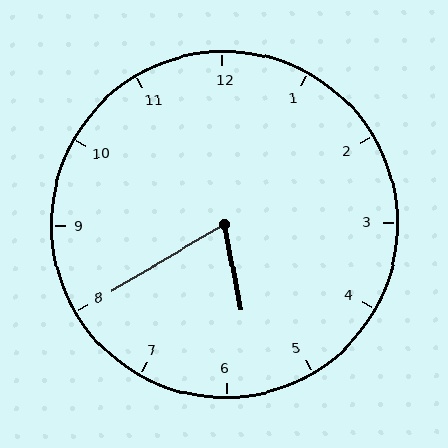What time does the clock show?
5:40.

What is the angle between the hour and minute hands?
Approximately 70 degrees.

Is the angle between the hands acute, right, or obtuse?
It is acute.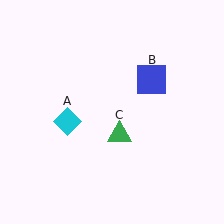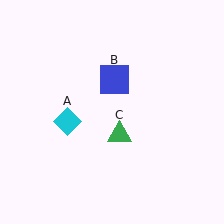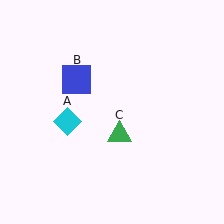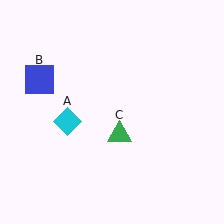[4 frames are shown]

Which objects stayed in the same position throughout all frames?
Cyan diamond (object A) and green triangle (object C) remained stationary.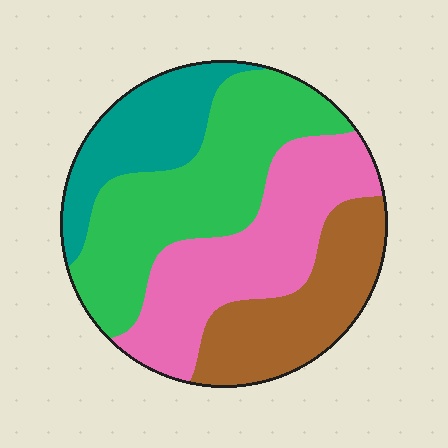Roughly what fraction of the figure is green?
Green covers 33% of the figure.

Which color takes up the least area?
Teal, at roughly 15%.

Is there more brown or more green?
Green.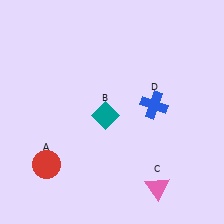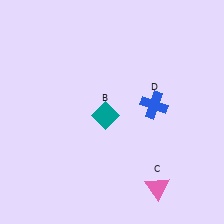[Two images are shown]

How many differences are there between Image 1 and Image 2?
There is 1 difference between the two images.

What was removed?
The red circle (A) was removed in Image 2.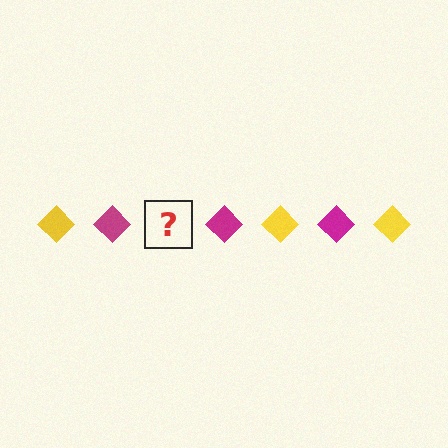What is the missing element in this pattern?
The missing element is a yellow diamond.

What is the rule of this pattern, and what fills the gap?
The rule is that the pattern cycles through yellow, magenta diamonds. The gap should be filled with a yellow diamond.